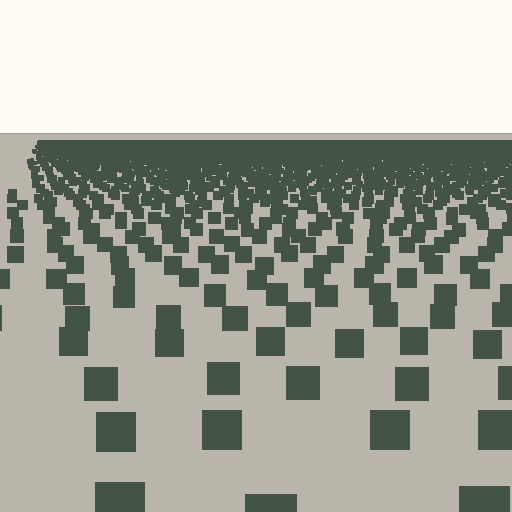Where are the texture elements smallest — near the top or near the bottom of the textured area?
Near the top.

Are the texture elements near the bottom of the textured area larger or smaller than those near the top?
Larger. Near the bottom, elements are closer to the viewer and appear at a bigger on-screen size.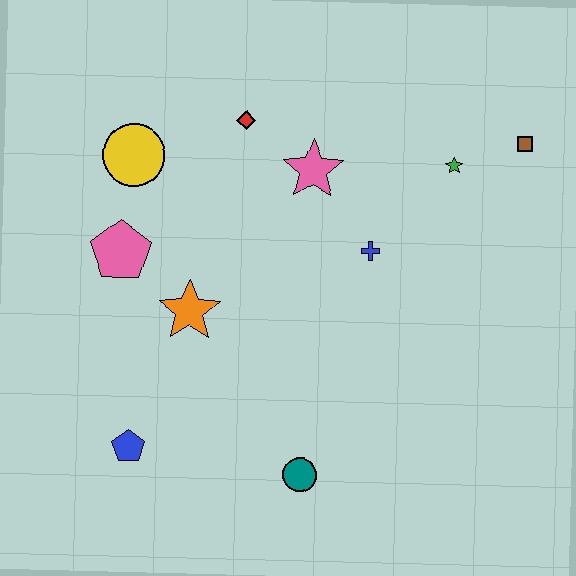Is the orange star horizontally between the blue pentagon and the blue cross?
Yes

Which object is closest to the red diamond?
The pink star is closest to the red diamond.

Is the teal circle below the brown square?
Yes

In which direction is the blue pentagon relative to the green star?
The blue pentagon is to the left of the green star.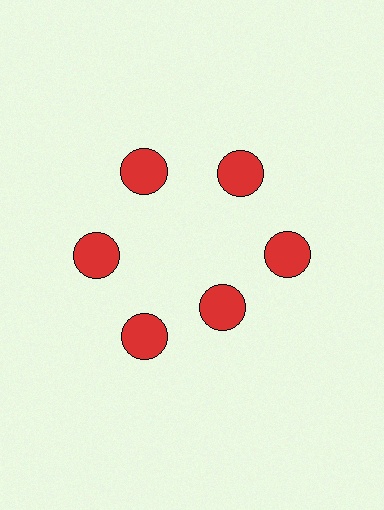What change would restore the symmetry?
The symmetry would be restored by moving it outward, back onto the ring so that all 6 circles sit at equal angles and equal distance from the center.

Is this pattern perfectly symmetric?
No. The 6 red circles are arranged in a ring, but one element near the 5 o'clock position is pulled inward toward the center, breaking the 6-fold rotational symmetry.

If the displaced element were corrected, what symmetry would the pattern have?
It would have 6-fold rotational symmetry — the pattern would map onto itself every 60 degrees.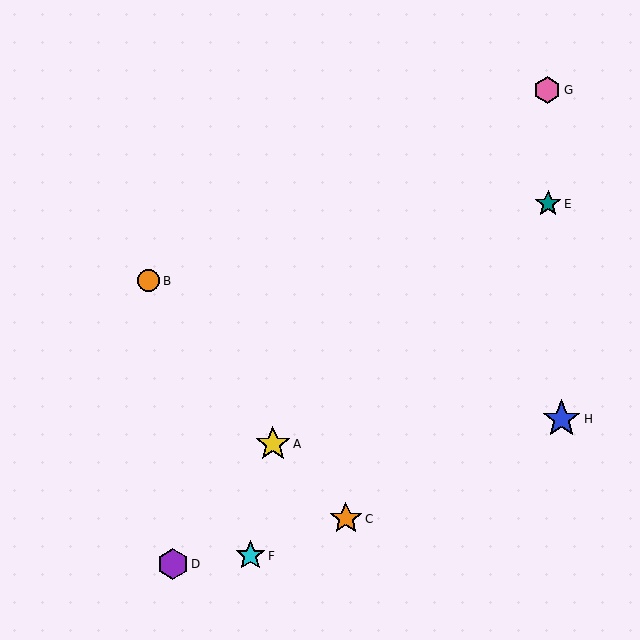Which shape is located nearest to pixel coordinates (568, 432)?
The blue star (labeled H) at (562, 419) is nearest to that location.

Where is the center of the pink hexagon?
The center of the pink hexagon is at (547, 90).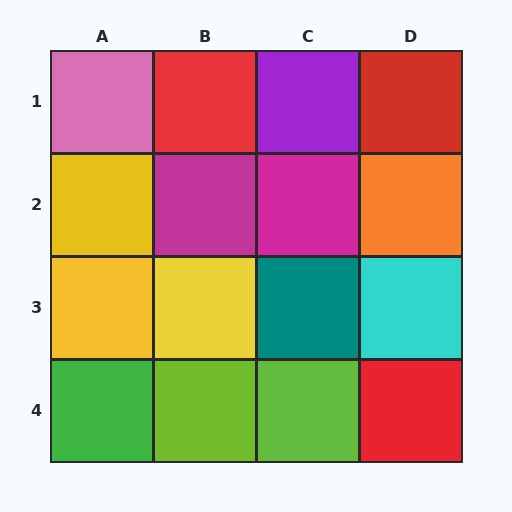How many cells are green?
1 cell is green.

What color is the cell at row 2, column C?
Magenta.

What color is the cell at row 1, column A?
Pink.